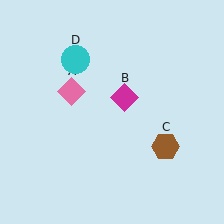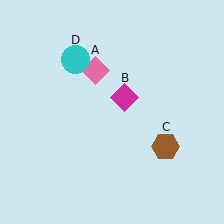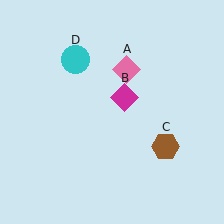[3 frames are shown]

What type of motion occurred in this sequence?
The pink diamond (object A) rotated clockwise around the center of the scene.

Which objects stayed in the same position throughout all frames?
Magenta diamond (object B) and brown hexagon (object C) and cyan circle (object D) remained stationary.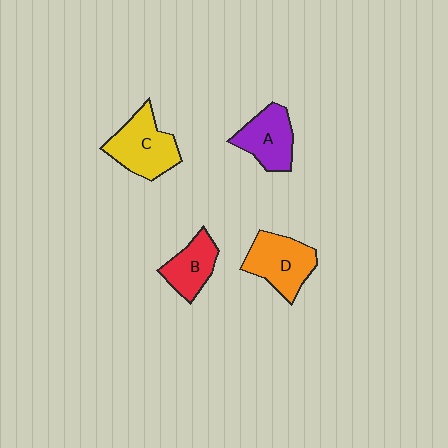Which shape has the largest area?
Shape C (yellow).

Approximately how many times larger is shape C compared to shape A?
Approximately 1.2 times.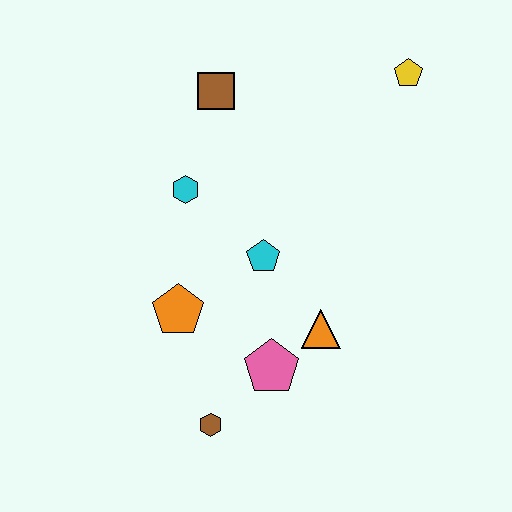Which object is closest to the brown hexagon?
The pink pentagon is closest to the brown hexagon.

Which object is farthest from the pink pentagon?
The yellow pentagon is farthest from the pink pentagon.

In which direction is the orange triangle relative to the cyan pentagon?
The orange triangle is below the cyan pentagon.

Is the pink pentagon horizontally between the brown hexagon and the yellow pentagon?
Yes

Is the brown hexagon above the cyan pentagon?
No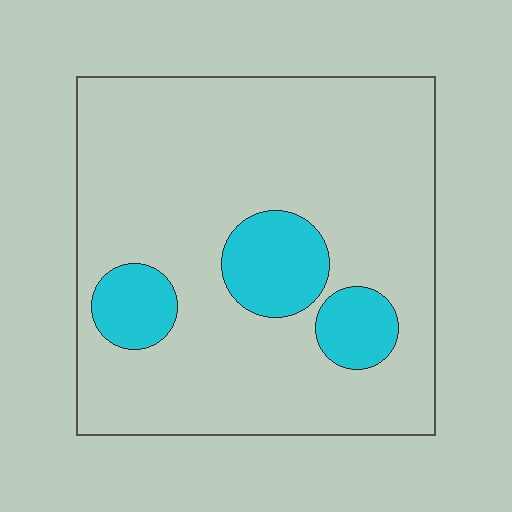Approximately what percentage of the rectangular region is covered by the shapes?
Approximately 15%.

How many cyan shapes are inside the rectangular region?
3.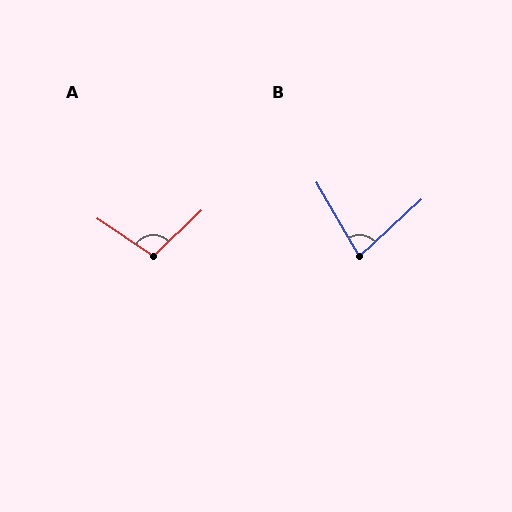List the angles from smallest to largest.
B (77°), A (102°).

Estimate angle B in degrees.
Approximately 77 degrees.